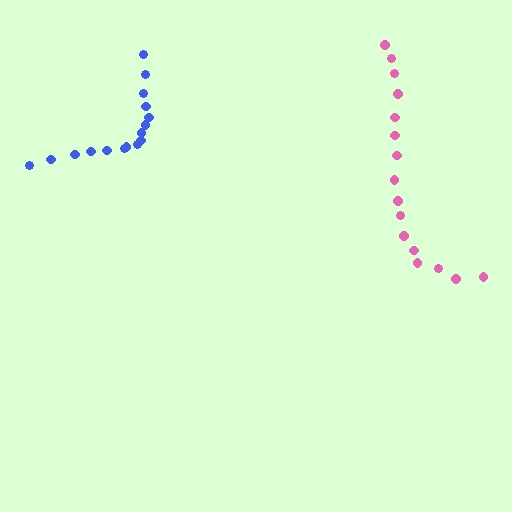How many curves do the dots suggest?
There are 2 distinct paths.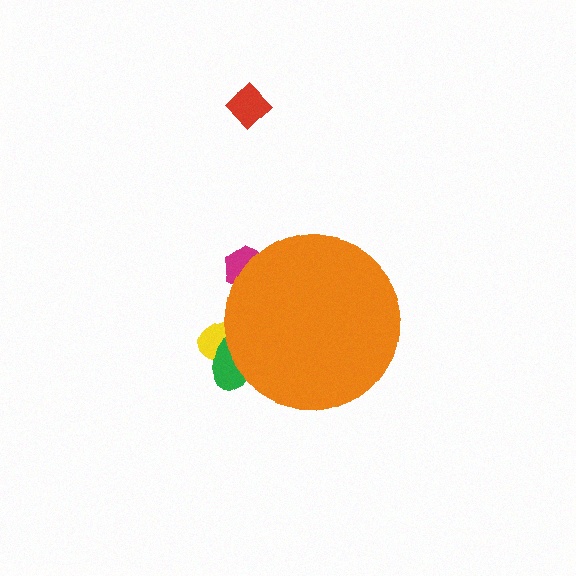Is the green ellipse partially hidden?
Yes, the green ellipse is partially hidden behind the orange circle.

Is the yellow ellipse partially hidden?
Yes, the yellow ellipse is partially hidden behind the orange circle.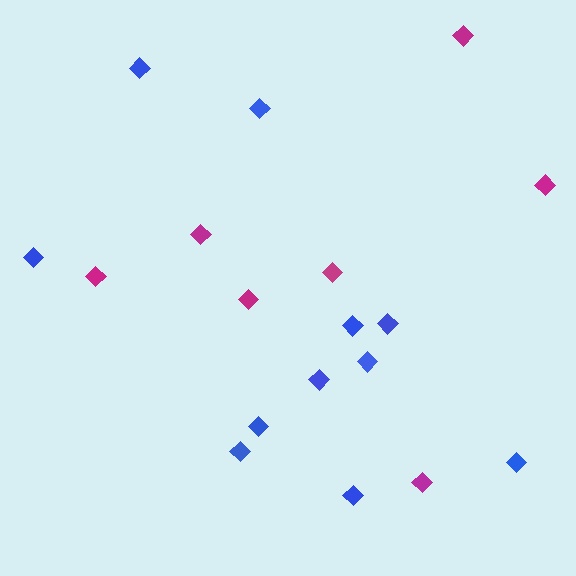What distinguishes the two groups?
There are 2 groups: one group of magenta diamonds (7) and one group of blue diamonds (11).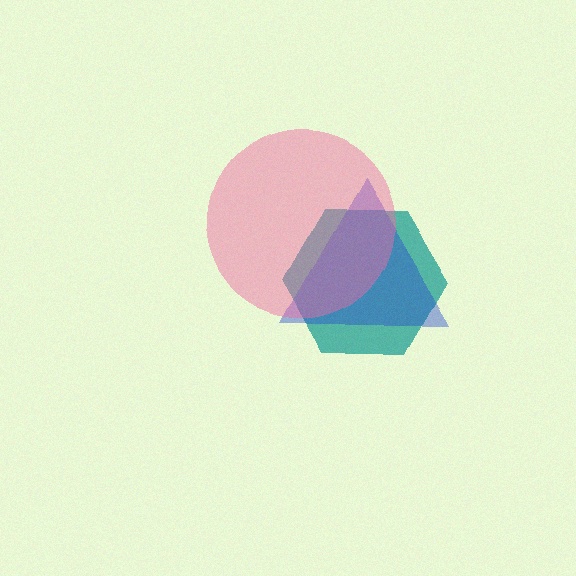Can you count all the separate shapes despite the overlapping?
Yes, there are 3 separate shapes.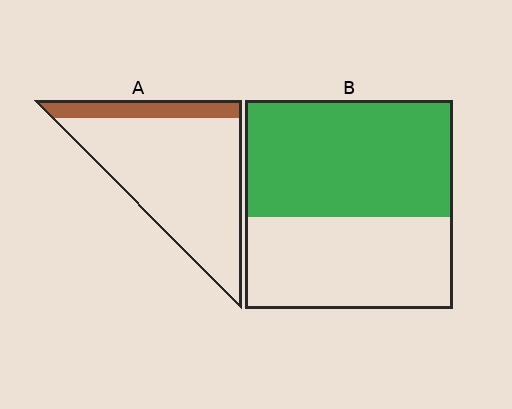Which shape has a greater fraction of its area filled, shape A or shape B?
Shape B.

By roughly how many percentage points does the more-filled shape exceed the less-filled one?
By roughly 40 percentage points (B over A).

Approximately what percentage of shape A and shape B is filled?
A is approximately 15% and B is approximately 55%.